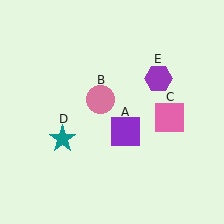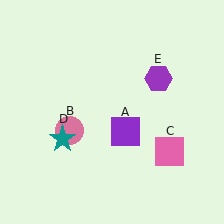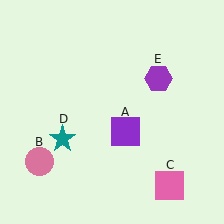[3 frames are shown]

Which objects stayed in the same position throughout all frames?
Purple square (object A) and teal star (object D) and purple hexagon (object E) remained stationary.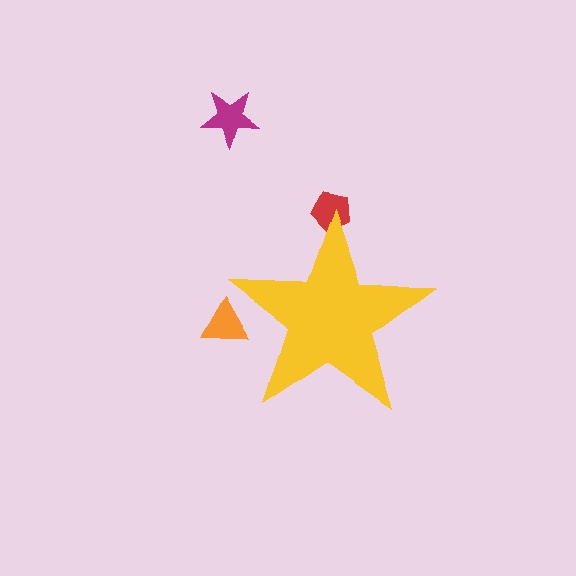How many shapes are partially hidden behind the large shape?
2 shapes are partially hidden.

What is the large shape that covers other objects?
A yellow star.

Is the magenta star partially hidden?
No, the magenta star is fully visible.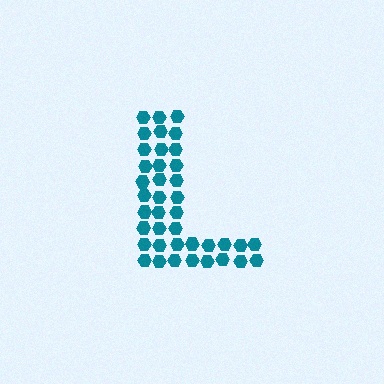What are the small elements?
The small elements are hexagons.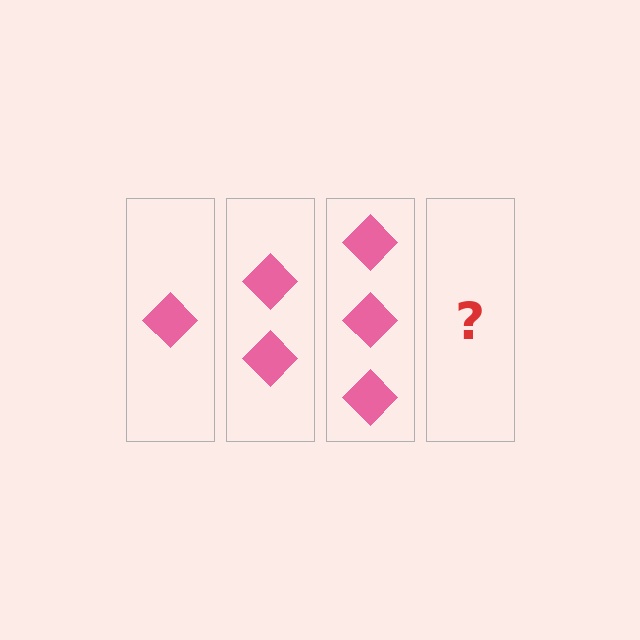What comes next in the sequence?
The next element should be 4 diamonds.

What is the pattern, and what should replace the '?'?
The pattern is that each step adds one more diamond. The '?' should be 4 diamonds.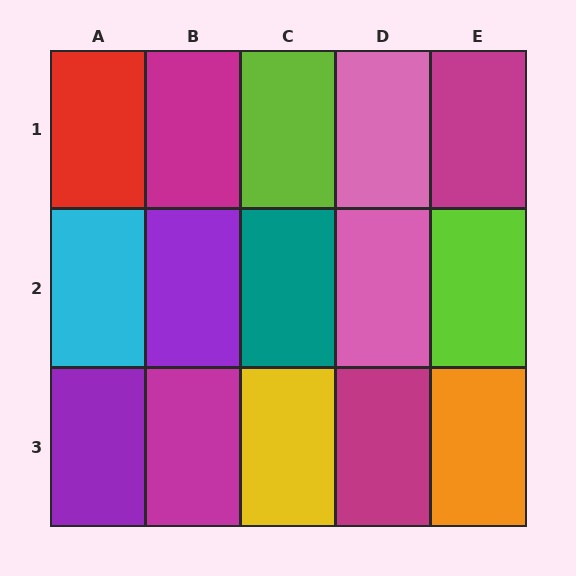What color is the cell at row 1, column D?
Pink.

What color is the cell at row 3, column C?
Yellow.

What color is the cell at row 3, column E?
Orange.